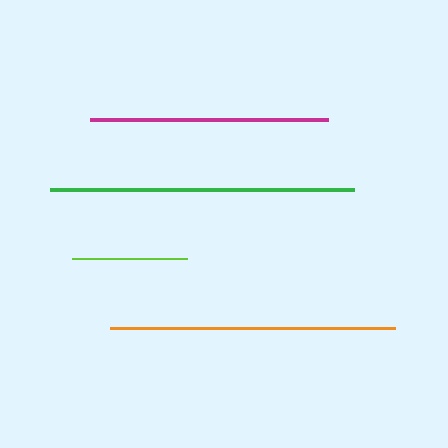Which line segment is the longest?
The green line is the longest at approximately 304 pixels.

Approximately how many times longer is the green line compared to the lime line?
The green line is approximately 2.6 times the length of the lime line.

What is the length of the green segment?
The green segment is approximately 304 pixels long.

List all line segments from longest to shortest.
From longest to shortest: green, orange, magenta, lime.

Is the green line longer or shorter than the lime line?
The green line is longer than the lime line.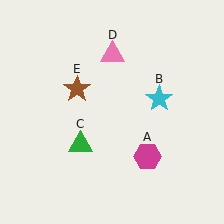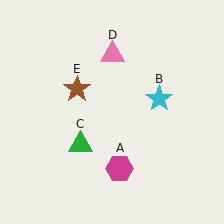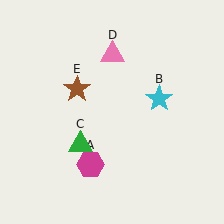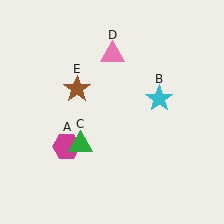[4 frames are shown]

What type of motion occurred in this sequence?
The magenta hexagon (object A) rotated clockwise around the center of the scene.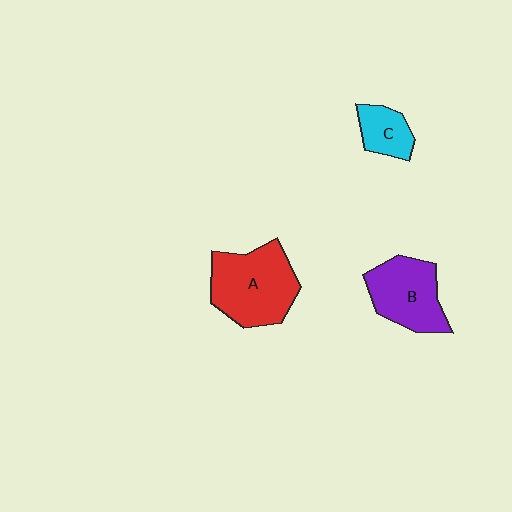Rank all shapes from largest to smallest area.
From largest to smallest: A (red), B (purple), C (cyan).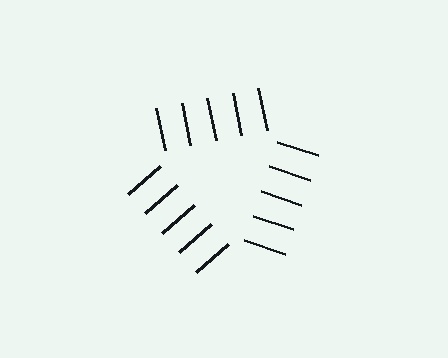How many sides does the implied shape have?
3 sides — the line-ends trace a triangle.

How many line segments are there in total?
15 — 5 along each of the 3 edges.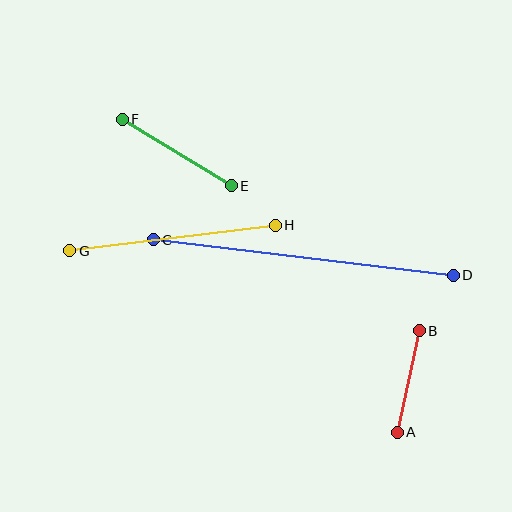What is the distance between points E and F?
The distance is approximately 128 pixels.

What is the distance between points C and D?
The distance is approximately 302 pixels.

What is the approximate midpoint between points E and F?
The midpoint is at approximately (177, 152) pixels.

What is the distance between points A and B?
The distance is approximately 104 pixels.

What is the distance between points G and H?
The distance is approximately 207 pixels.